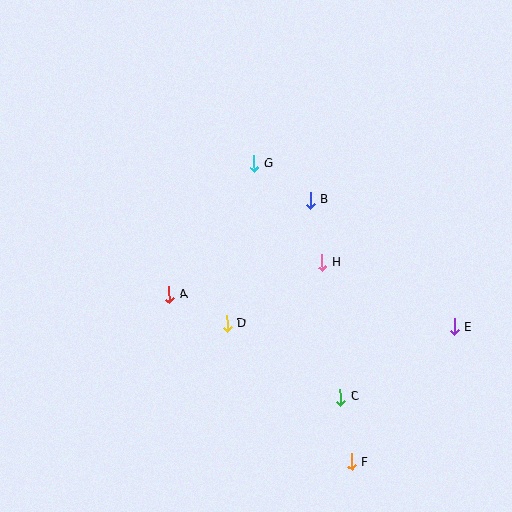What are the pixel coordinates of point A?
Point A is at (169, 295).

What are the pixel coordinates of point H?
Point H is at (322, 262).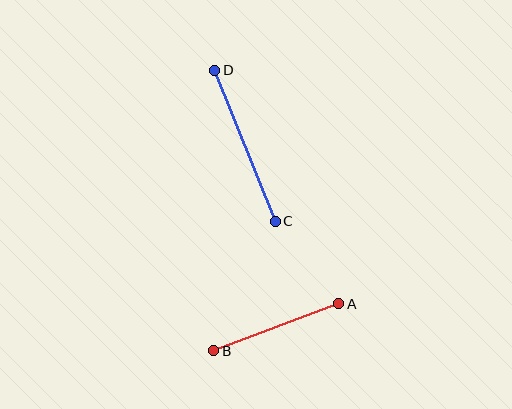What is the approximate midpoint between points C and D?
The midpoint is at approximately (245, 146) pixels.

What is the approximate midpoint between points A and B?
The midpoint is at approximately (276, 327) pixels.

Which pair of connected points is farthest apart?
Points C and D are farthest apart.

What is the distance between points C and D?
The distance is approximately 163 pixels.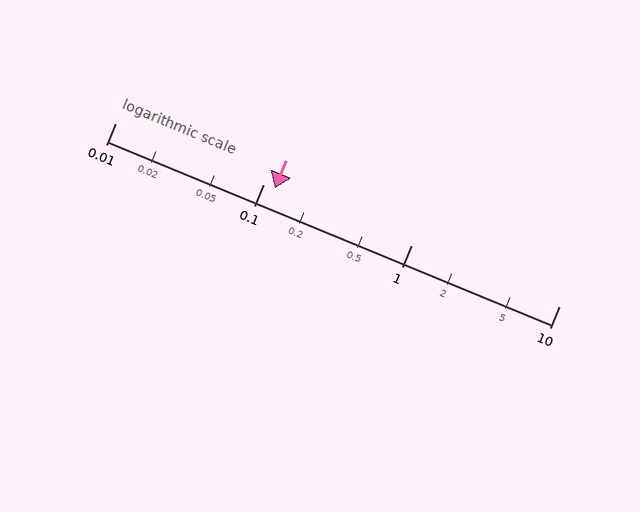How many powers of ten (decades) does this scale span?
The scale spans 3 decades, from 0.01 to 10.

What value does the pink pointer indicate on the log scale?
The pointer indicates approximately 0.12.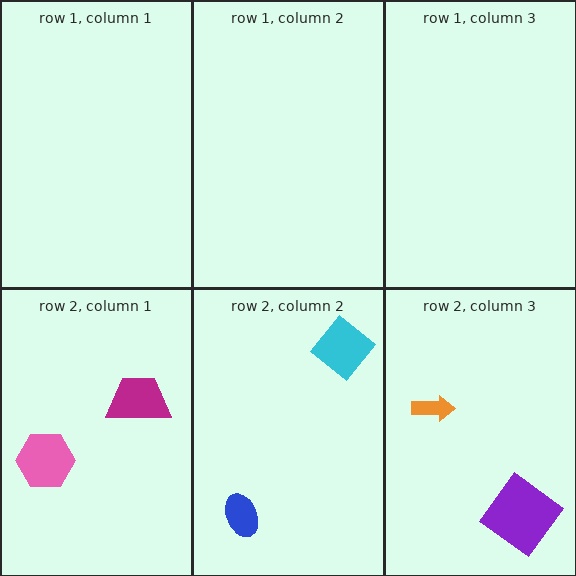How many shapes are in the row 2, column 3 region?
2.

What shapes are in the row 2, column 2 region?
The blue ellipse, the cyan diamond.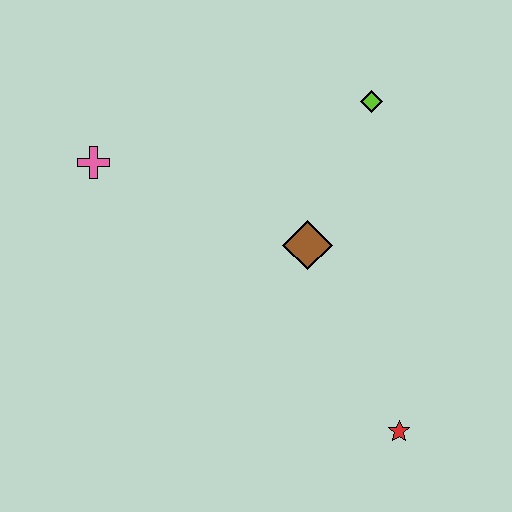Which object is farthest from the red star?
The pink cross is farthest from the red star.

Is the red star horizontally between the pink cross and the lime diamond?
No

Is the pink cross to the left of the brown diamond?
Yes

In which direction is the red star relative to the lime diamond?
The red star is below the lime diamond.